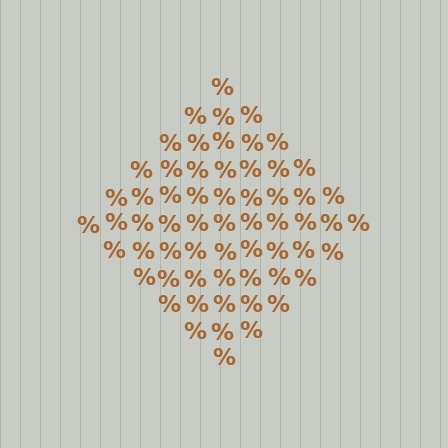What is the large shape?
The large shape is a diamond.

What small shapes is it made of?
It is made of small percent signs.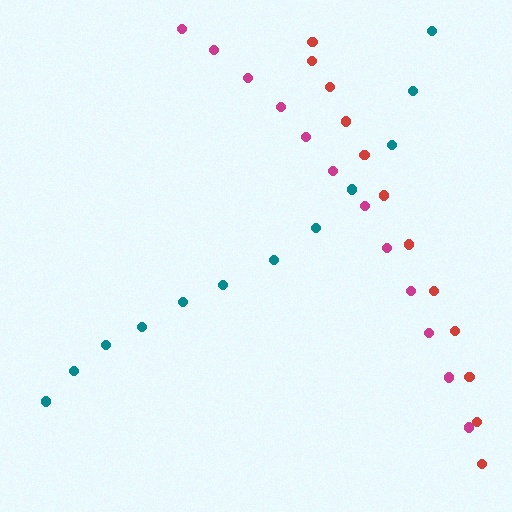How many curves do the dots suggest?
There are 3 distinct paths.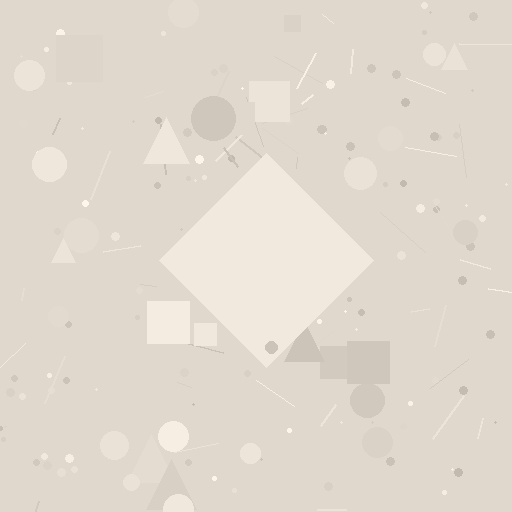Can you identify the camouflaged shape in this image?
The camouflaged shape is a diamond.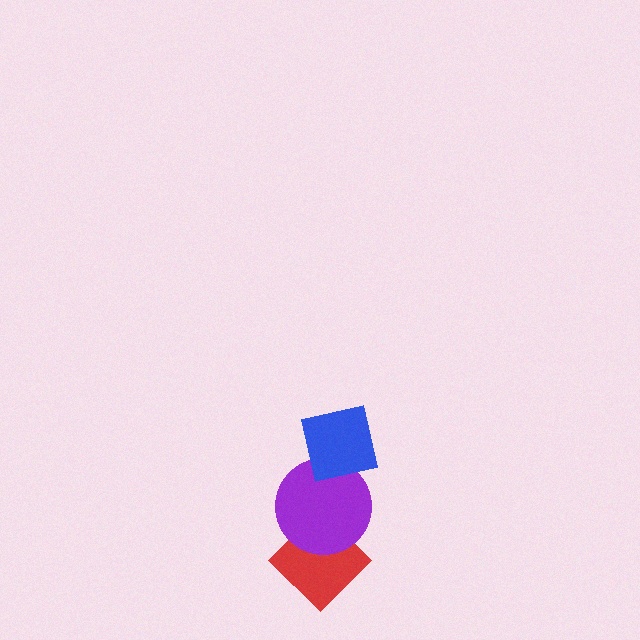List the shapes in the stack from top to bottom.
From top to bottom: the blue square, the purple circle, the red diamond.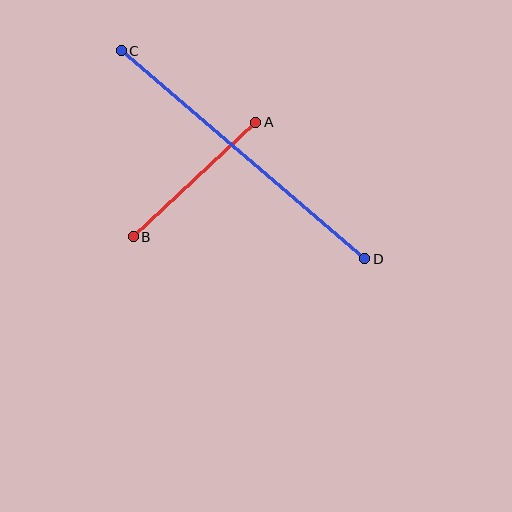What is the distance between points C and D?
The distance is approximately 320 pixels.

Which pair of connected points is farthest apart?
Points C and D are farthest apart.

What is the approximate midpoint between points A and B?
The midpoint is at approximately (195, 180) pixels.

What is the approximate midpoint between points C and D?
The midpoint is at approximately (243, 155) pixels.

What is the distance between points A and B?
The distance is approximately 168 pixels.